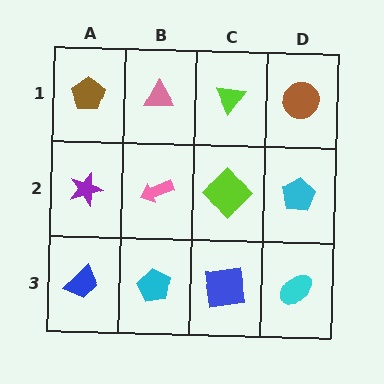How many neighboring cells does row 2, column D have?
3.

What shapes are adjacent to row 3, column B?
A pink arrow (row 2, column B), a blue trapezoid (row 3, column A), a blue square (row 3, column C).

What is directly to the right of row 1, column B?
A lime triangle.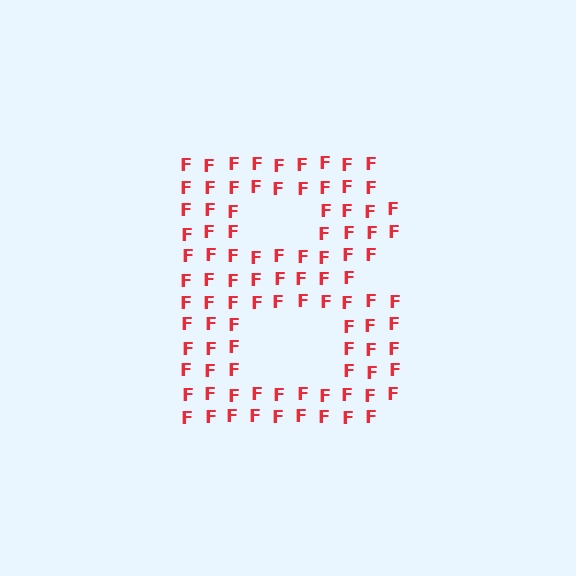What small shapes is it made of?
It is made of small letter F's.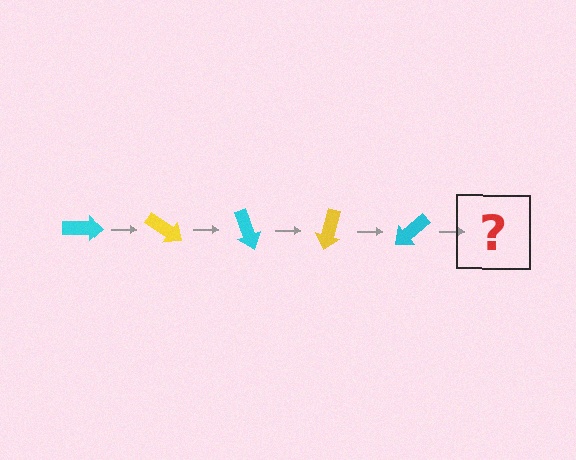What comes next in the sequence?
The next element should be a yellow arrow, rotated 175 degrees from the start.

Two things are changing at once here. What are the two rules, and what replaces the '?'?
The two rules are that it rotates 35 degrees each step and the color cycles through cyan and yellow. The '?' should be a yellow arrow, rotated 175 degrees from the start.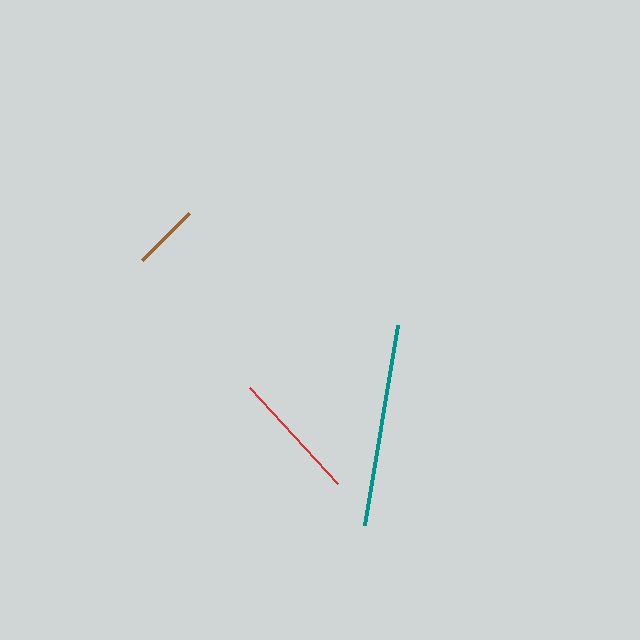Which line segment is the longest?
The teal line is the longest at approximately 203 pixels.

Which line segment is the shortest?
The brown line is the shortest at approximately 67 pixels.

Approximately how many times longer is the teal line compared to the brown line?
The teal line is approximately 3.0 times the length of the brown line.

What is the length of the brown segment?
The brown segment is approximately 67 pixels long.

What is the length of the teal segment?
The teal segment is approximately 203 pixels long.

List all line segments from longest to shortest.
From longest to shortest: teal, red, brown.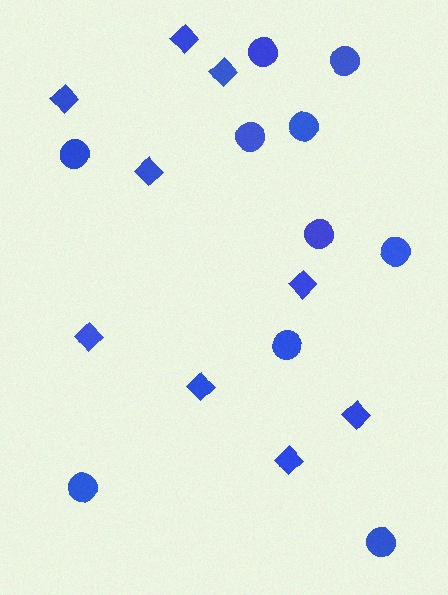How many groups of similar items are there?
There are 2 groups: one group of diamonds (9) and one group of circles (10).